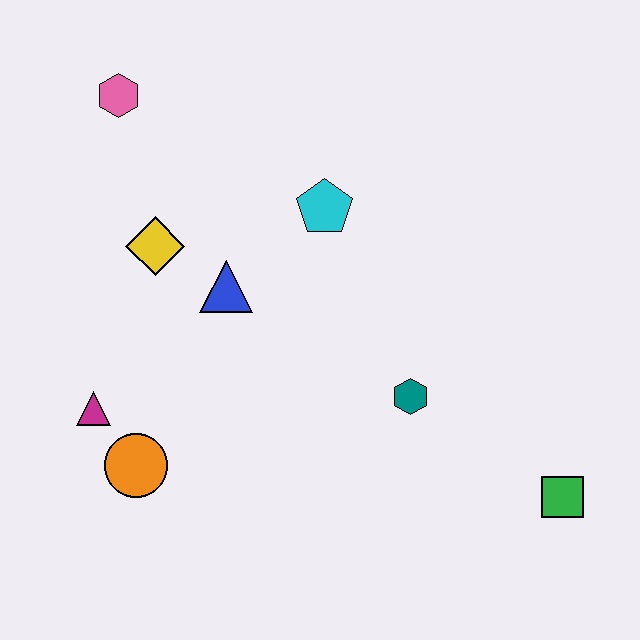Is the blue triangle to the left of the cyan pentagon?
Yes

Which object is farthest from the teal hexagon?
The pink hexagon is farthest from the teal hexagon.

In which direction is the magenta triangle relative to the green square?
The magenta triangle is to the left of the green square.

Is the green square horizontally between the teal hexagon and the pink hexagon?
No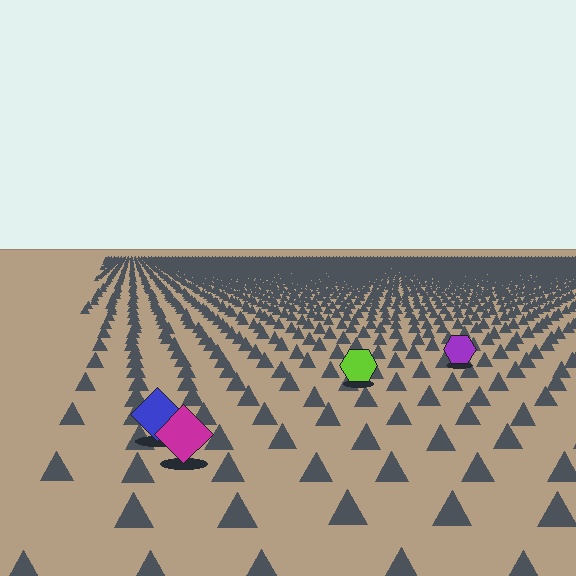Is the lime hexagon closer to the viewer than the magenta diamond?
No. The magenta diamond is closer — you can tell from the texture gradient: the ground texture is coarser near it.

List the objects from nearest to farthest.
From nearest to farthest: the magenta diamond, the blue diamond, the lime hexagon, the purple hexagon.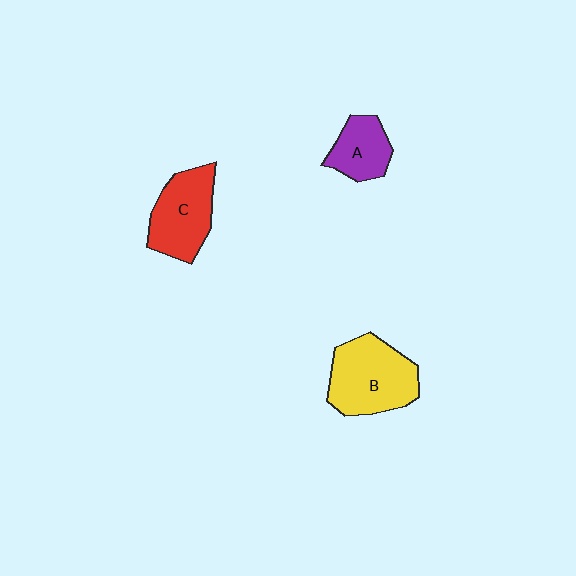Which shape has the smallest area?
Shape A (purple).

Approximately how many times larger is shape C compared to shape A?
Approximately 1.5 times.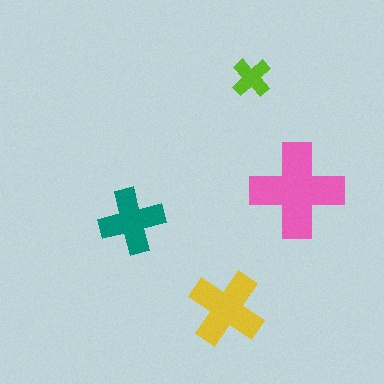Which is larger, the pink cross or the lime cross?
The pink one.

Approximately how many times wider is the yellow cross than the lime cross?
About 2 times wider.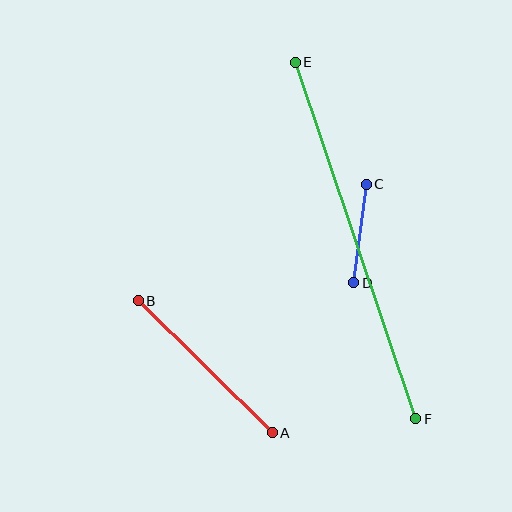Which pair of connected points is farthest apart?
Points E and F are farthest apart.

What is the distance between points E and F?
The distance is approximately 376 pixels.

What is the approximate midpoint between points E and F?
The midpoint is at approximately (356, 241) pixels.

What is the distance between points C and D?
The distance is approximately 99 pixels.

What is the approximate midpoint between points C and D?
The midpoint is at approximately (360, 234) pixels.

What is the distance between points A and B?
The distance is approximately 188 pixels.